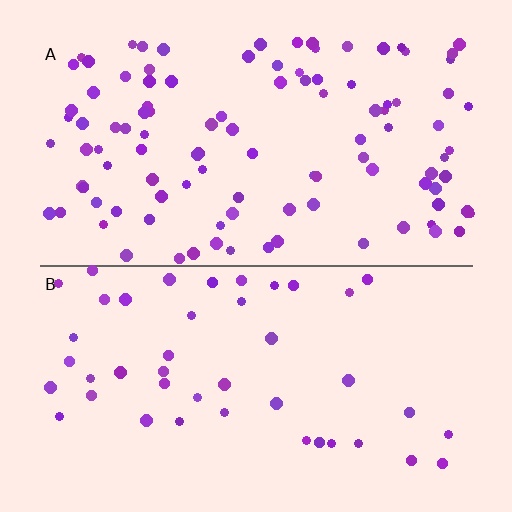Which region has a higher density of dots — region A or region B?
A (the top).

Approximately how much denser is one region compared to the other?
Approximately 2.4× — region A over region B.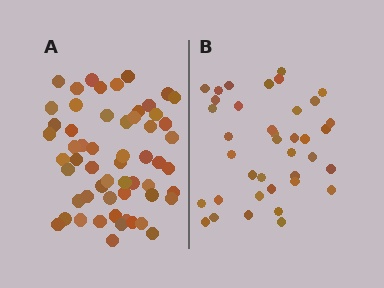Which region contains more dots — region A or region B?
Region A (the left region) has more dots.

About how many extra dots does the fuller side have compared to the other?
Region A has approximately 20 more dots than region B.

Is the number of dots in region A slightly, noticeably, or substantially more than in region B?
Region A has substantially more. The ratio is roughly 1.5 to 1.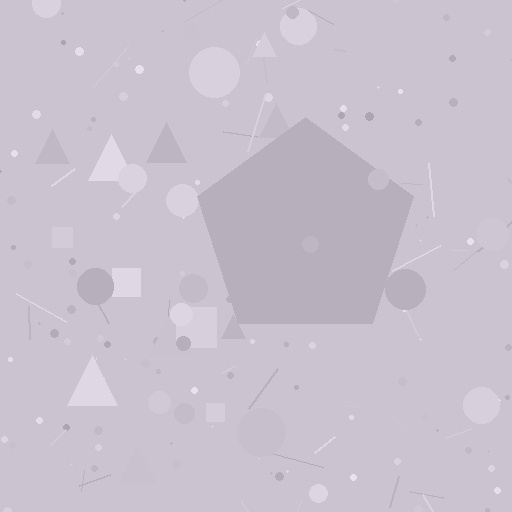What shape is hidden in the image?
A pentagon is hidden in the image.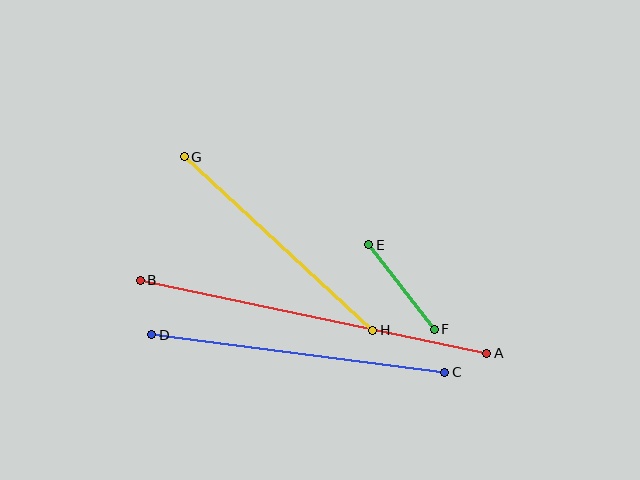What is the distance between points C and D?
The distance is approximately 295 pixels.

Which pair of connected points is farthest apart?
Points A and B are farthest apart.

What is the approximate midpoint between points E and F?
The midpoint is at approximately (401, 287) pixels.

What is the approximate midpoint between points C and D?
The midpoint is at approximately (298, 354) pixels.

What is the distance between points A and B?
The distance is approximately 354 pixels.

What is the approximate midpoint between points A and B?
The midpoint is at approximately (314, 317) pixels.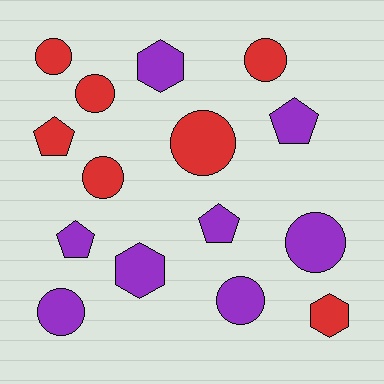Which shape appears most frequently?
Circle, with 8 objects.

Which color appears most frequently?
Purple, with 8 objects.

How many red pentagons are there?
There is 1 red pentagon.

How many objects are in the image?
There are 15 objects.